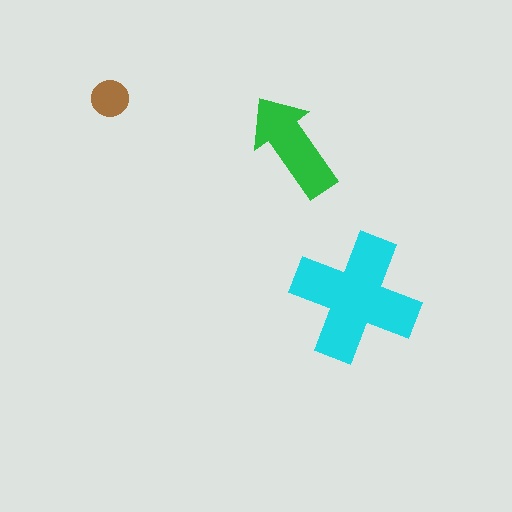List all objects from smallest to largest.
The brown circle, the green arrow, the cyan cross.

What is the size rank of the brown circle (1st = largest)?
3rd.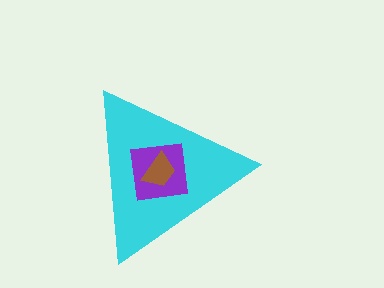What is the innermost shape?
The brown trapezoid.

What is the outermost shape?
The cyan triangle.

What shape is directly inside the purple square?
The brown trapezoid.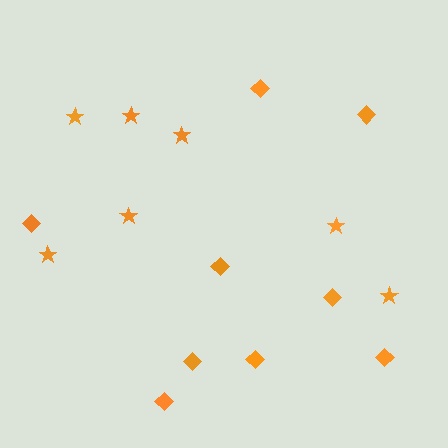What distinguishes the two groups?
There are 2 groups: one group of stars (7) and one group of diamonds (9).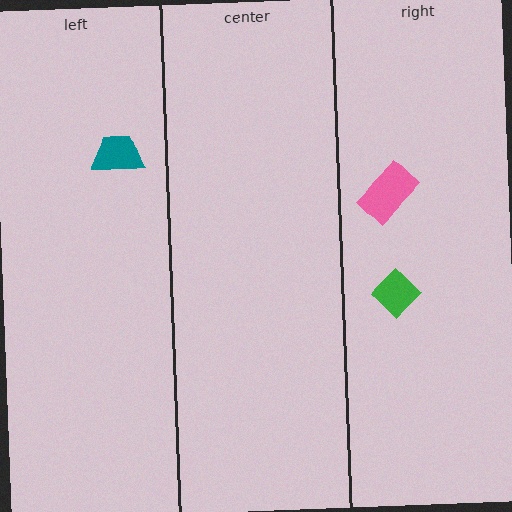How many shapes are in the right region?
2.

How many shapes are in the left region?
1.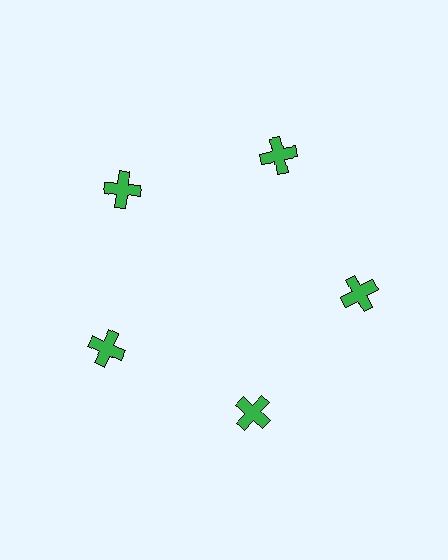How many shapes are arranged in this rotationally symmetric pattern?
There are 5 shapes, arranged in 5 groups of 1.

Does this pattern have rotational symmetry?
Yes, this pattern has 5-fold rotational symmetry. It looks the same after rotating 72 degrees around the center.